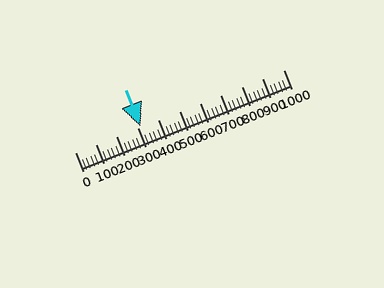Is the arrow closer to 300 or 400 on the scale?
The arrow is closer to 300.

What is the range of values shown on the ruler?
The ruler shows values from 0 to 1000.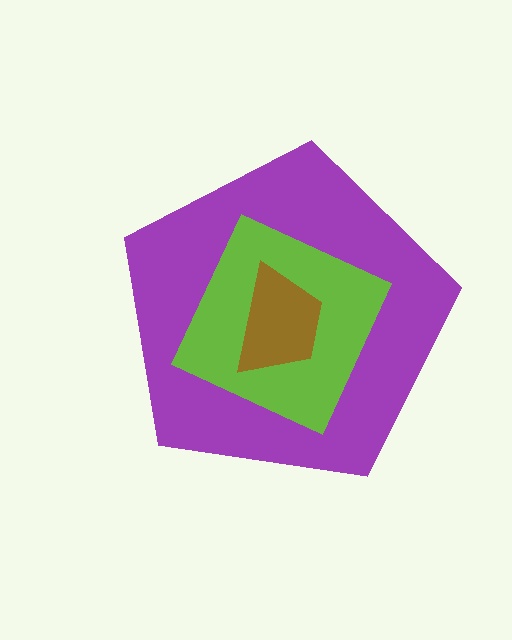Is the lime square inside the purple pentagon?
Yes.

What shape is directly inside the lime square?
The brown trapezoid.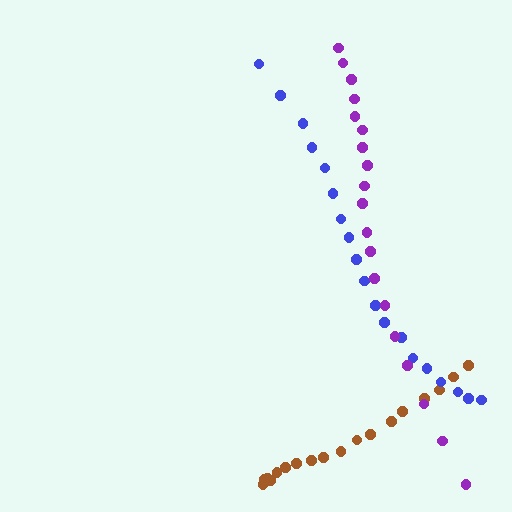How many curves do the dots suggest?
There are 3 distinct paths.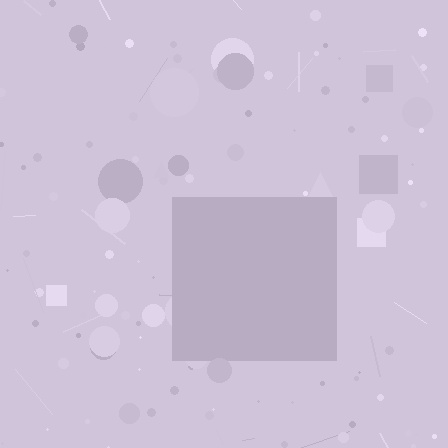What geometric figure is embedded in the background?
A square is embedded in the background.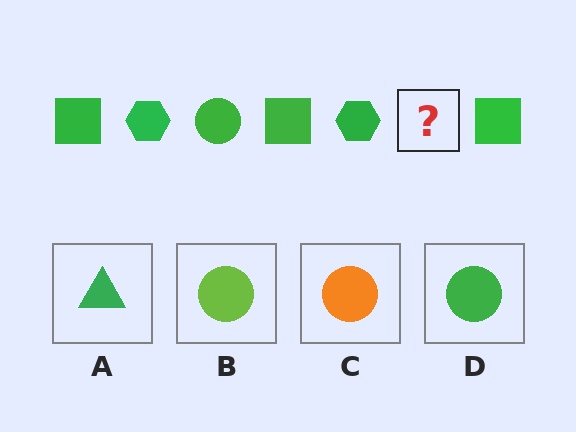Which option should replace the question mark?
Option D.